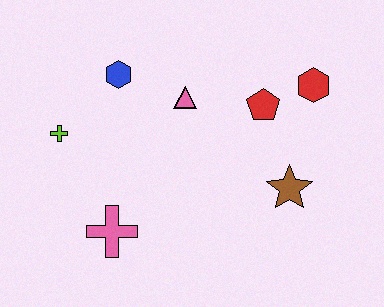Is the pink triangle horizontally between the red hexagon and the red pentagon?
No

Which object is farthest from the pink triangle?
The pink cross is farthest from the pink triangle.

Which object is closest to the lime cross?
The blue hexagon is closest to the lime cross.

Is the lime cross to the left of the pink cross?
Yes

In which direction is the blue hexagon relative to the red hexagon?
The blue hexagon is to the left of the red hexagon.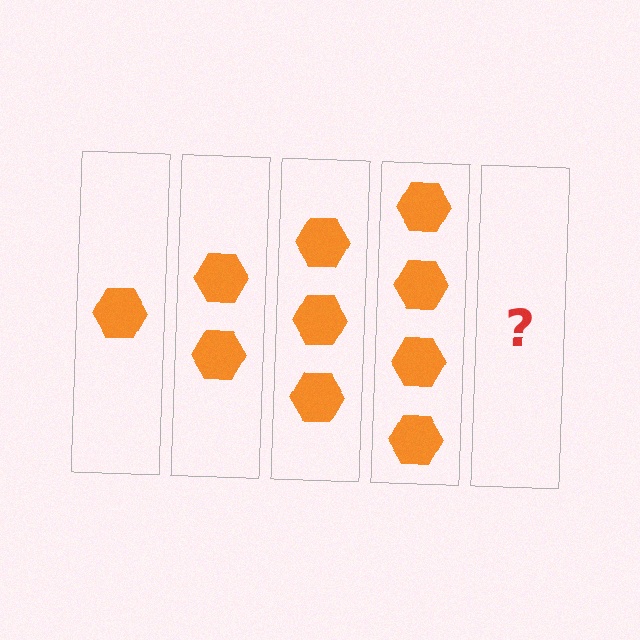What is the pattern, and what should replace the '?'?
The pattern is that each step adds one more hexagon. The '?' should be 5 hexagons.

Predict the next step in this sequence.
The next step is 5 hexagons.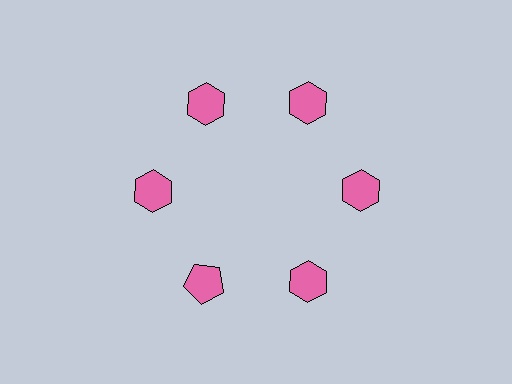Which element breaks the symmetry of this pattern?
The pink pentagon at roughly the 7 o'clock position breaks the symmetry. All other shapes are pink hexagons.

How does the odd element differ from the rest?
It has a different shape: pentagon instead of hexagon.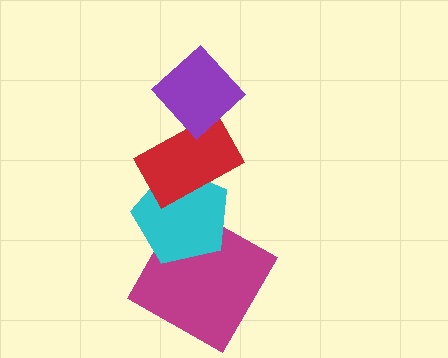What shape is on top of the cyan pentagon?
The red rectangle is on top of the cyan pentagon.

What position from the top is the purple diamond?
The purple diamond is 1st from the top.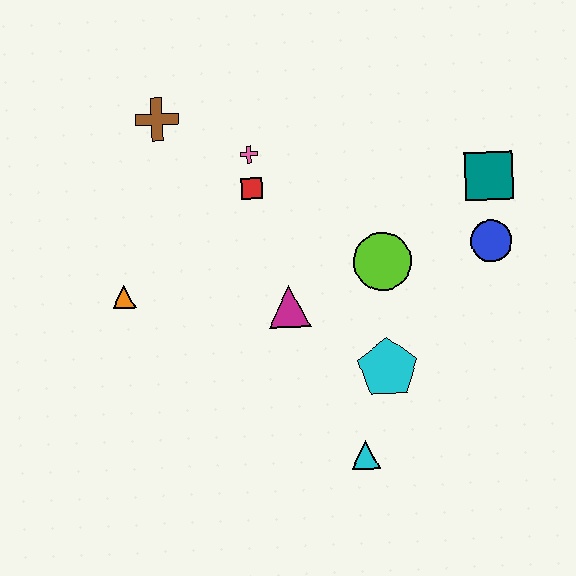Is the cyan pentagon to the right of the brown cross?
Yes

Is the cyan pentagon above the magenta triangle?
No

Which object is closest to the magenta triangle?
The lime circle is closest to the magenta triangle.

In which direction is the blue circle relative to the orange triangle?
The blue circle is to the right of the orange triangle.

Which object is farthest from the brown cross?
The cyan triangle is farthest from the brown cross.